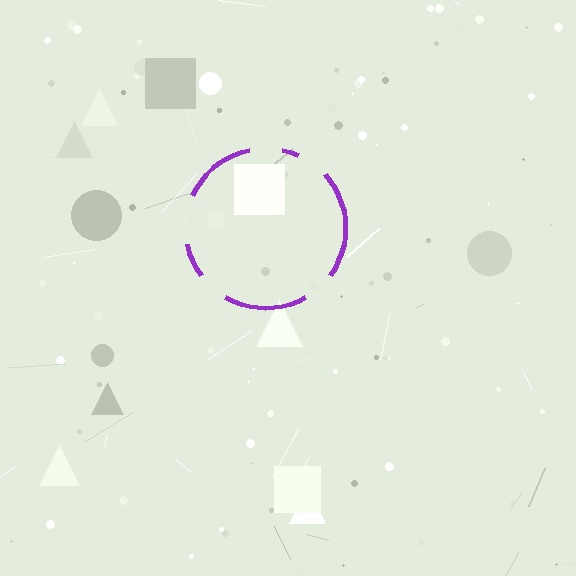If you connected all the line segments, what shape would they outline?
They would outline a circle.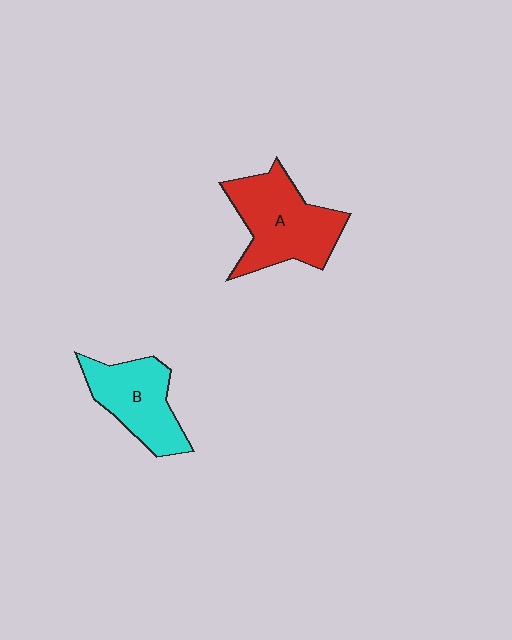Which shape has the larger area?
Shape A (red).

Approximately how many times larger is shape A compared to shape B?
Approximately 1.3 times.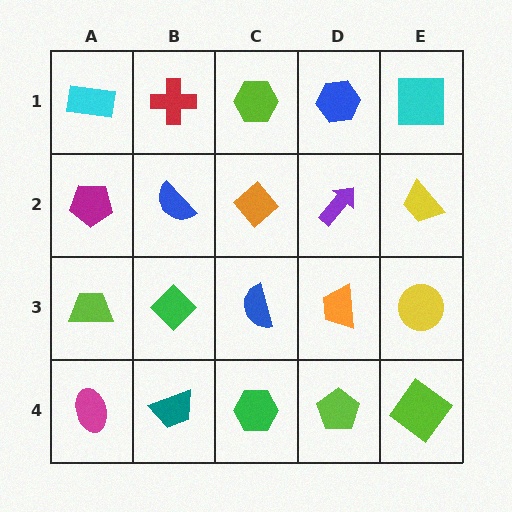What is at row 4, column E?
A lime diamond.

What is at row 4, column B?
A teal trapezoid.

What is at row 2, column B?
A blue semicircle.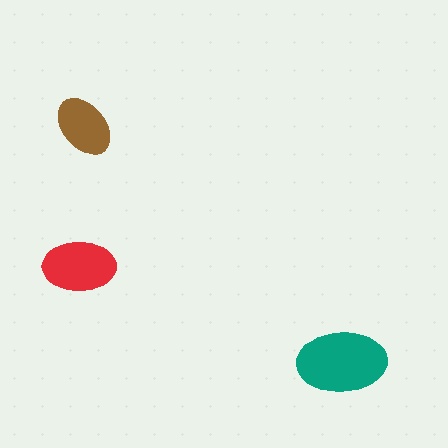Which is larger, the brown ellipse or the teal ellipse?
The teal one.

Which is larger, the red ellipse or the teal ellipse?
The teal one.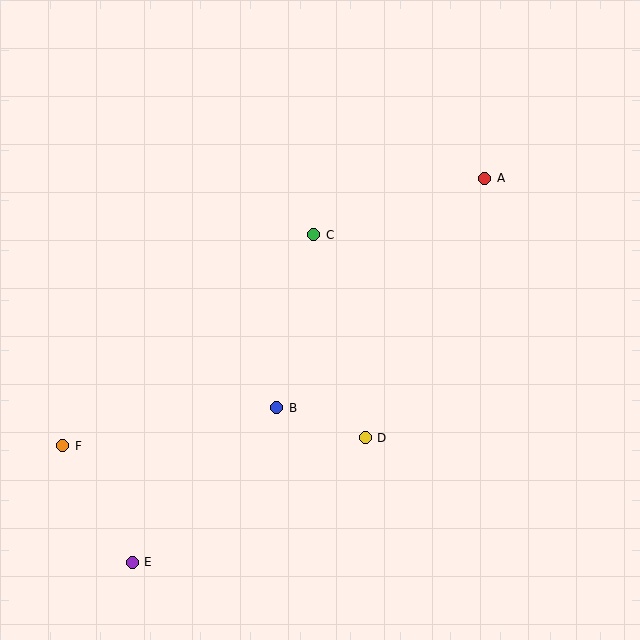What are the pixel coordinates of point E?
Point E is at (132, 562).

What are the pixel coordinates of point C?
Point C is at (314, 235).